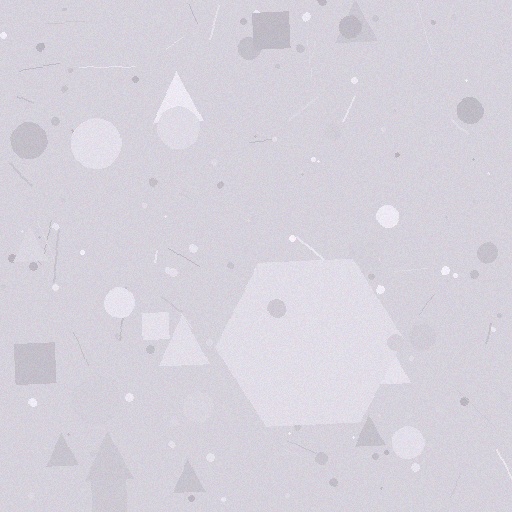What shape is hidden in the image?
A hexagon is hidden in the image.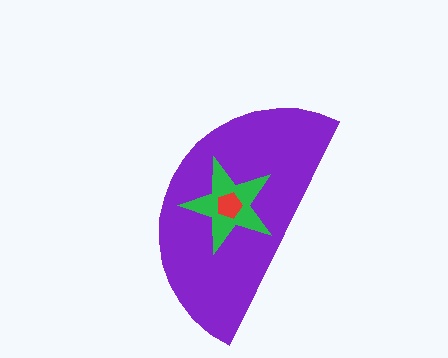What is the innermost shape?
The red pentagon.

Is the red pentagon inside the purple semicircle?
Yes.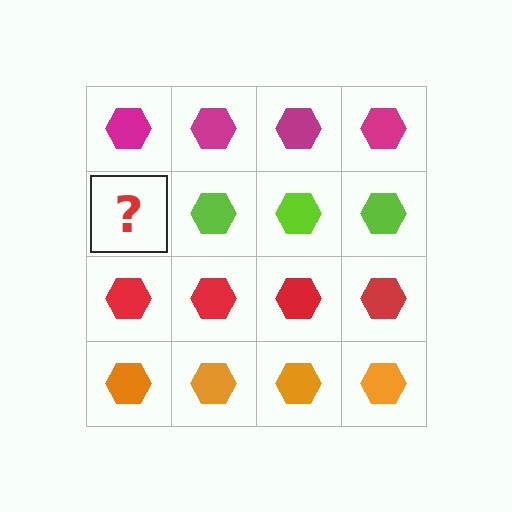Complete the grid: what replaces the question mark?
The question mark should be replaced with a lime hexagon.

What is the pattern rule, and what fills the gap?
The rule is that each row has a consistent color. The gap should be filled with a lime hexagon.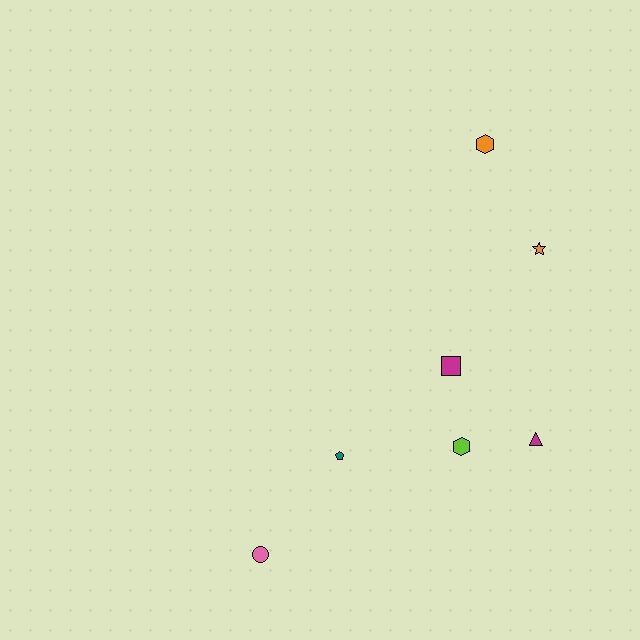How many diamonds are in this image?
There are no diamonds.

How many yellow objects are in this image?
There are no yellow objects.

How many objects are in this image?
There are 7 objects.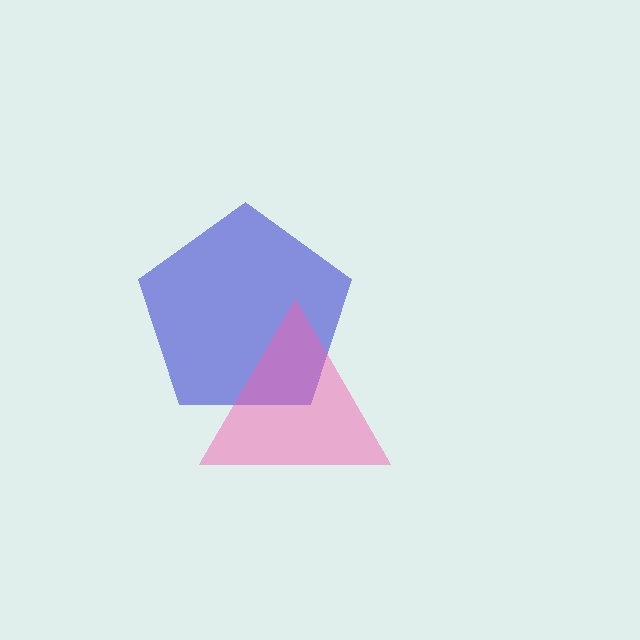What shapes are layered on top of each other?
The layered shapes are: a blue pentagon, a pink triangle.